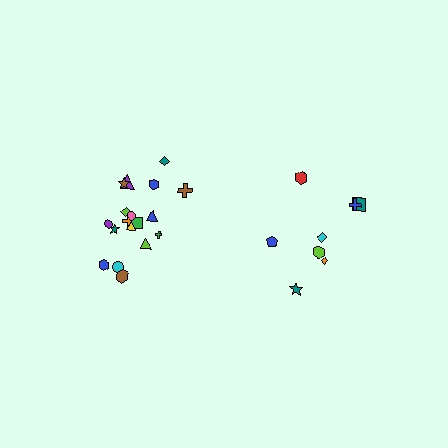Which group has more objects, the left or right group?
The left group.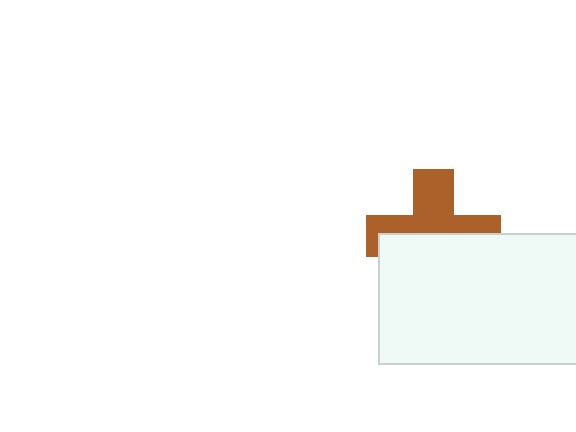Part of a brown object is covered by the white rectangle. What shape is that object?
It is a cross.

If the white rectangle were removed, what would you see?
You would see the complete brown cross.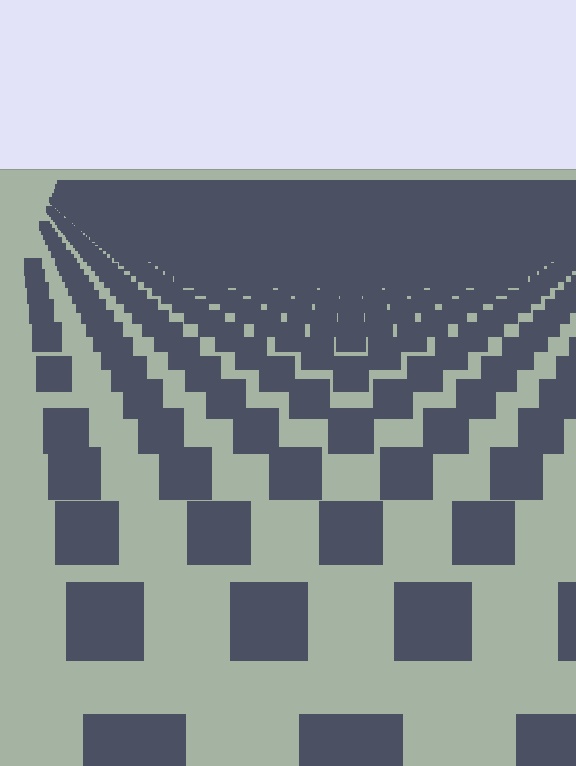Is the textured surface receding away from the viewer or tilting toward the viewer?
The surface is receding away from the viewer. Texture elements get smaller and denser toward the top.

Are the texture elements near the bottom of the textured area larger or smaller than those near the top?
Larger. Near the bottom, elements are closer to the viewer and appear at a bigger on-screen size.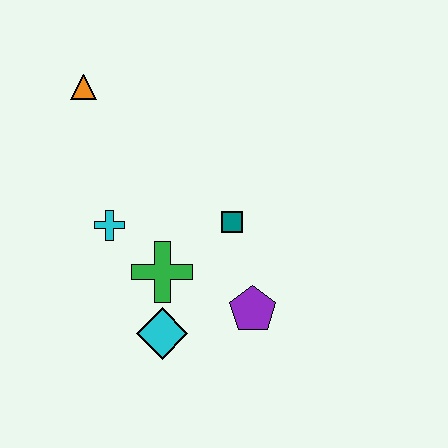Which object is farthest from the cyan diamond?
The orange triangle is farthest from the cyan diamond.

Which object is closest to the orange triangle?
The cyan cross is closest to the orange triangle.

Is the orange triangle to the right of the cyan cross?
No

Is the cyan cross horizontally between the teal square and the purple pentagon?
No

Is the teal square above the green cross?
Yes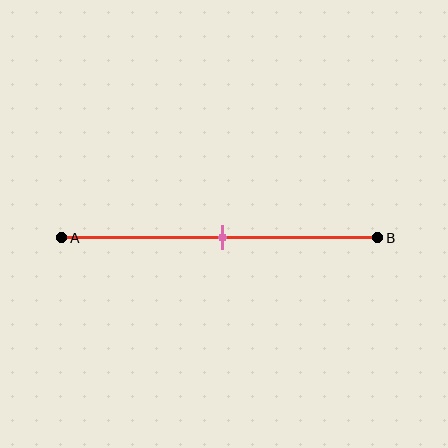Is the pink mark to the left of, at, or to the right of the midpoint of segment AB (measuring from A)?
The pink mark is approximately at the midpoint of segment AB.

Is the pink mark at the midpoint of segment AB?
Yes, the mark is approximately at the midpoint.